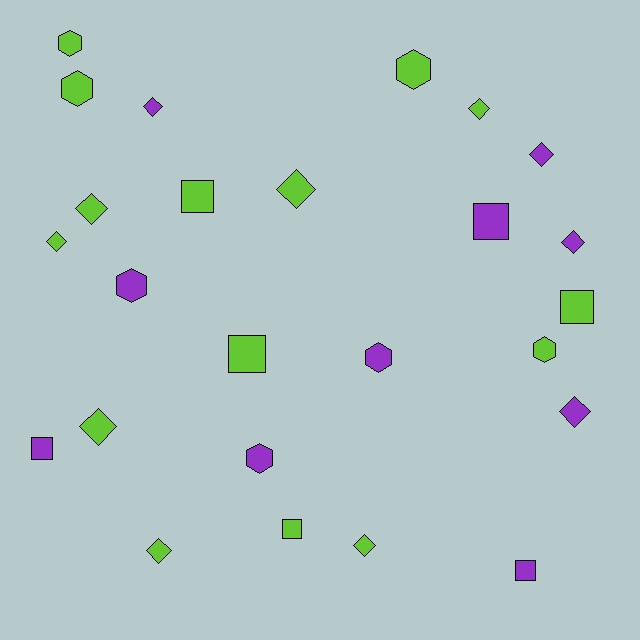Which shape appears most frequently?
Diamond, with 11 objects.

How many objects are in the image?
There are 25 objects.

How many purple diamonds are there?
There are 4 purple diamonds.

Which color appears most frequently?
Lime, with 15 objects.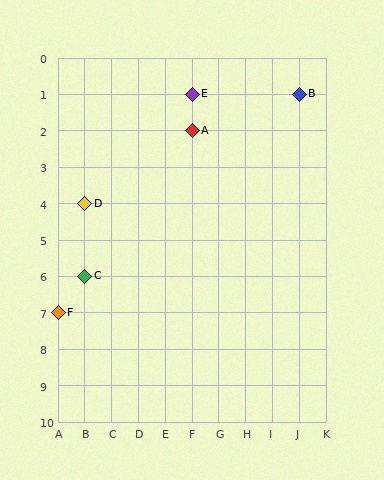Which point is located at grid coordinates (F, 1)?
Point E is at (F, 1).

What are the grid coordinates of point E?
Point E is at grid coordinates (F, 1).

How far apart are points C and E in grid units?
Points C and E are 4 columns and 5 rows apart (about 6.4 grid units diagonally).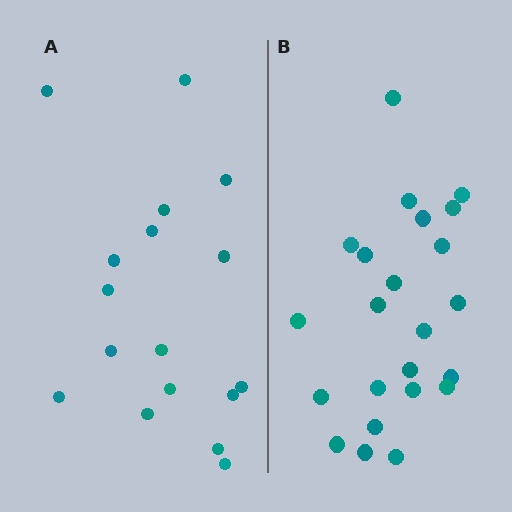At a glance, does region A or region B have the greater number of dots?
Region B (the right region) has more dots.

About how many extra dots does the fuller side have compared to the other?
Region B has about 6 more dots than region A.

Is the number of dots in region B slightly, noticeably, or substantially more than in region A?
Region B has noticeably more, but not dramatically so. The ratio is roughly 1.4 to 1.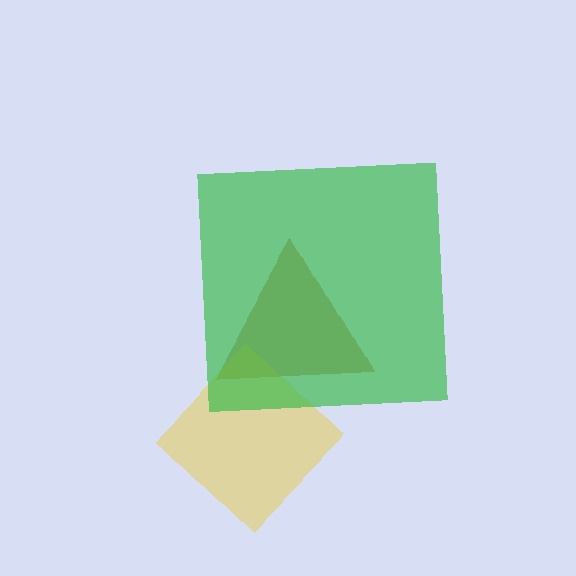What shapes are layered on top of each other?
The layered shapes are: a brown triangle, a yellow diamond, a green square.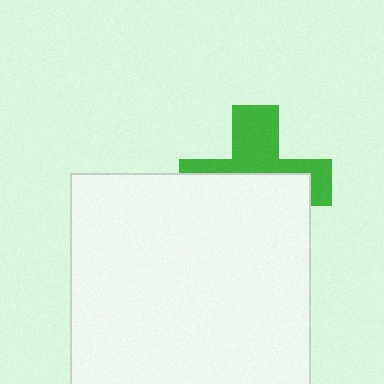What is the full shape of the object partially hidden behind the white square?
The partially hidden object is a green cross.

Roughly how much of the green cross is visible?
A small part of it is visible (roughly 44%).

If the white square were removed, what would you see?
You would see the complete green cross.